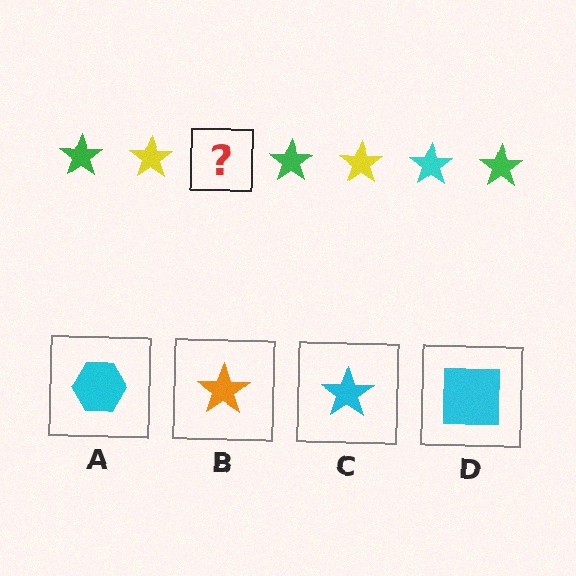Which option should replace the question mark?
Option C.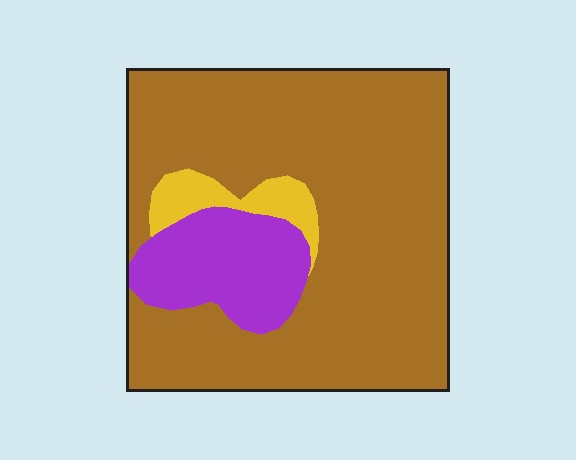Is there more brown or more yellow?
Brown.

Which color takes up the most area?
Brown, at roughly 80%.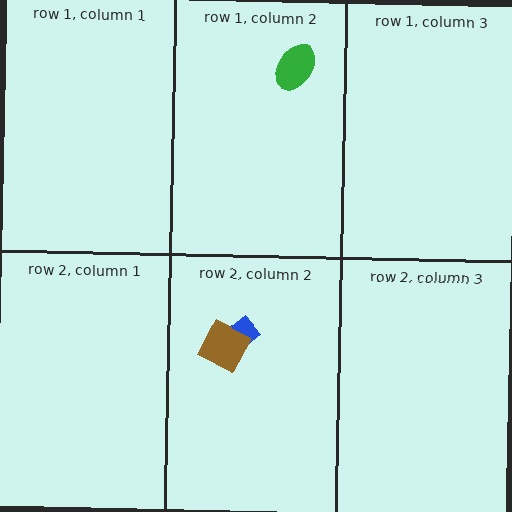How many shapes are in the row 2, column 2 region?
2.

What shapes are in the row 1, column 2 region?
The green ellipse.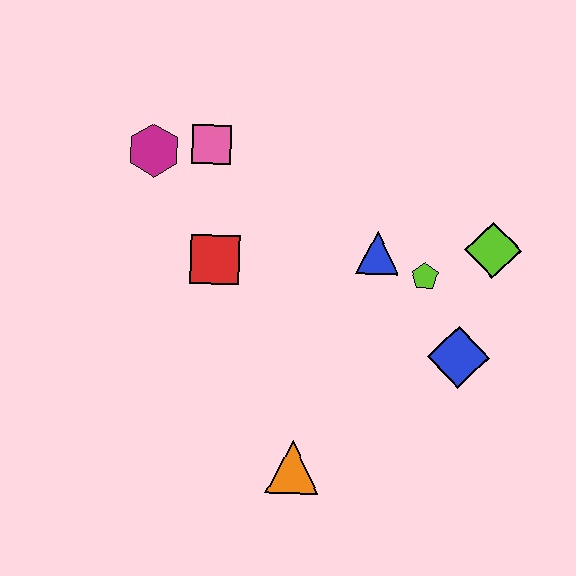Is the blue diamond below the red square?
Yes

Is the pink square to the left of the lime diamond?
Yes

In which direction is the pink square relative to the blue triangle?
The pink square is to the left of the blue triangle.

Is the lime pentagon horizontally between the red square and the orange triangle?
No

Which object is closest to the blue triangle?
The lime pentagon is closest to the blue triangle.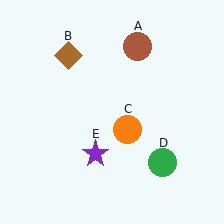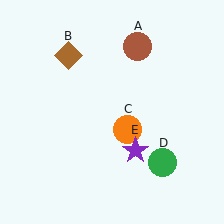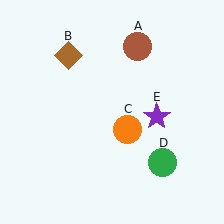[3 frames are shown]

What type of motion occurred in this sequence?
The purple star (object E) rotated counterclockwise around the center of the scene.